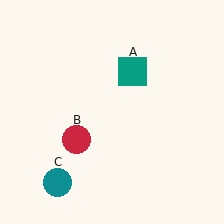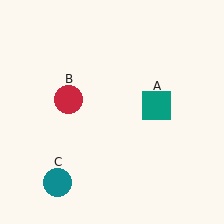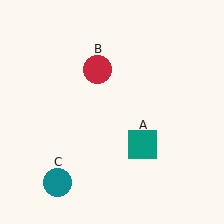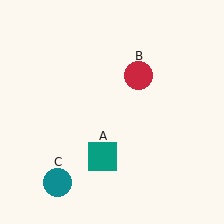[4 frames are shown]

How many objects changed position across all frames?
2 objects changed position: teal square (object A), red circle (object B).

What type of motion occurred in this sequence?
The teal square (object A), red circle (object B) rotated clockwise around the center of the scene.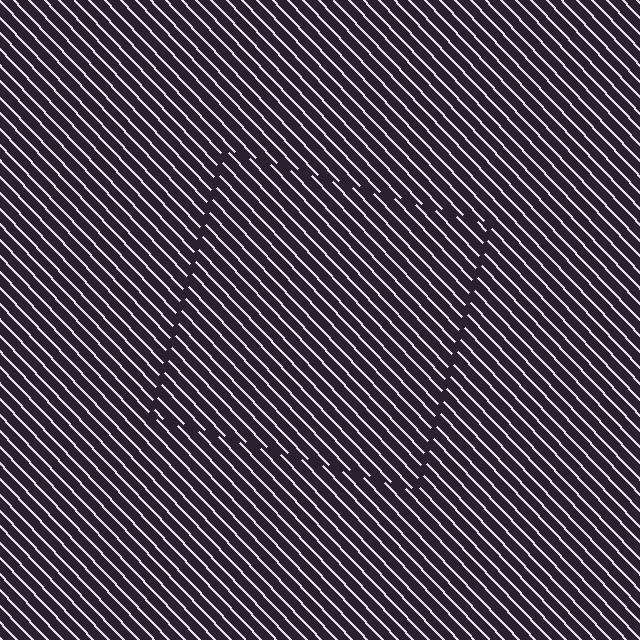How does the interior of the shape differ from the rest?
The interior of the shape contains the same grating, shifted by half a period — the contour is defined by the phase discontinuity where line-ends from the inner and outer gratings abut.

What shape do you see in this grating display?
An illusory square. The interior of the shape contains the same grating, shifted by half a period — the contour is defined by the phase discontinuity where line-ends from the inner and outer gratings abut.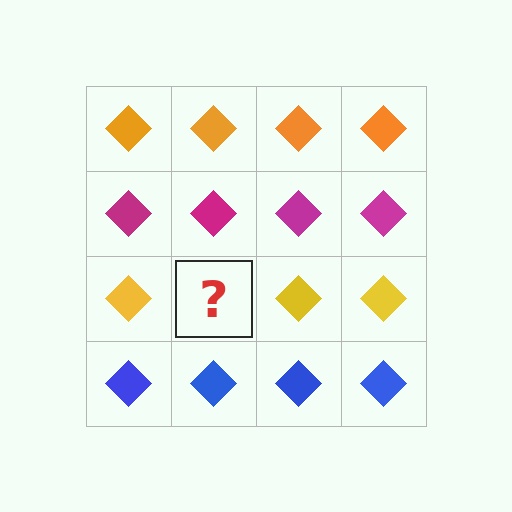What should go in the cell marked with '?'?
The missing cell should contain a yellow diamond.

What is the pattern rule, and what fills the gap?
The rule is that each row has a consistent color. The gap should be filled with a yellow diamond.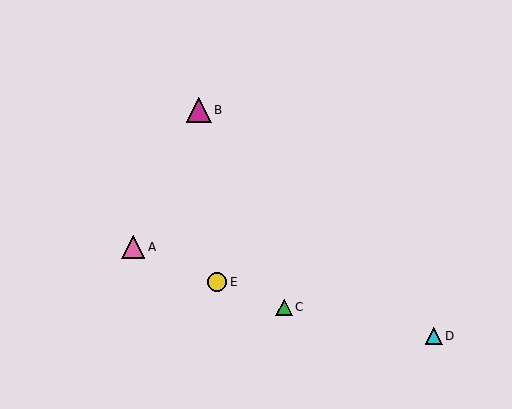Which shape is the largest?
The magenta triangle (labeled B) is the largest.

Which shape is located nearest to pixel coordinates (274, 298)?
The green triangle (labeled C) at (284, 307) is nearest to that location.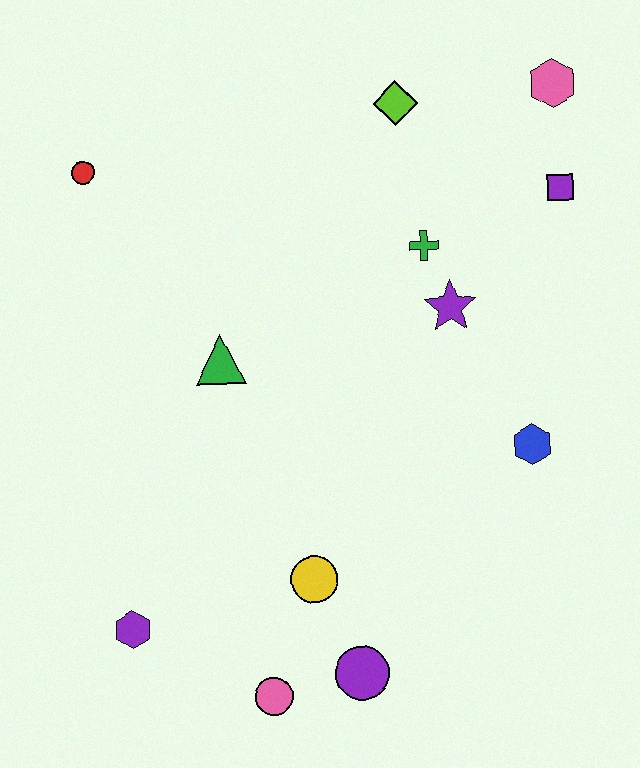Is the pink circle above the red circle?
No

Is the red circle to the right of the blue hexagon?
No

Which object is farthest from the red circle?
The purple circle is farthest from the red circle.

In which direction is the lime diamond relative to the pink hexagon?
The lime diamond is to the left of the pink hexagon.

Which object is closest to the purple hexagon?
The pink circle is closest to the purple hexagon.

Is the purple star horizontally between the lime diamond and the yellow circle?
No